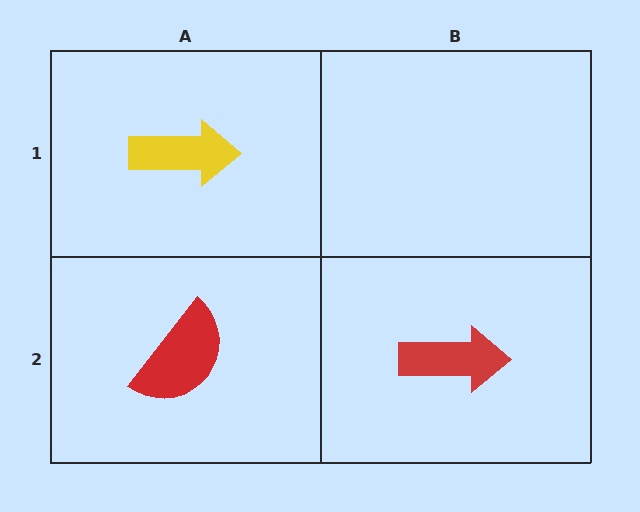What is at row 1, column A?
A yellow arrow.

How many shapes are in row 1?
1 shape.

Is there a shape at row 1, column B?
No, that cell is empty.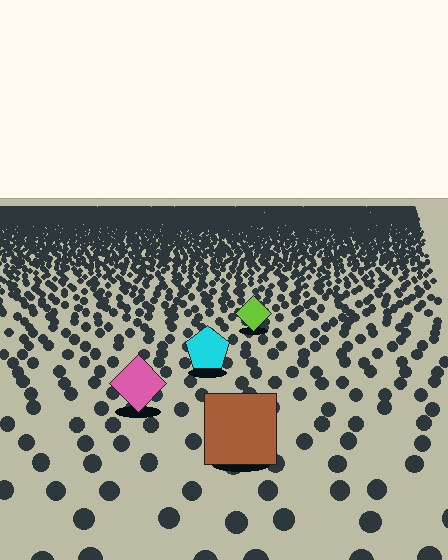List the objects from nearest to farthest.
From nearest to farthest: the brown square, the pink diamond, the cyan pentagon, the lime diamond.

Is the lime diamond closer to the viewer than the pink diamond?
No. The pink diamond is closer — you can tell from the texture gradient: the ground texture is coarser near it.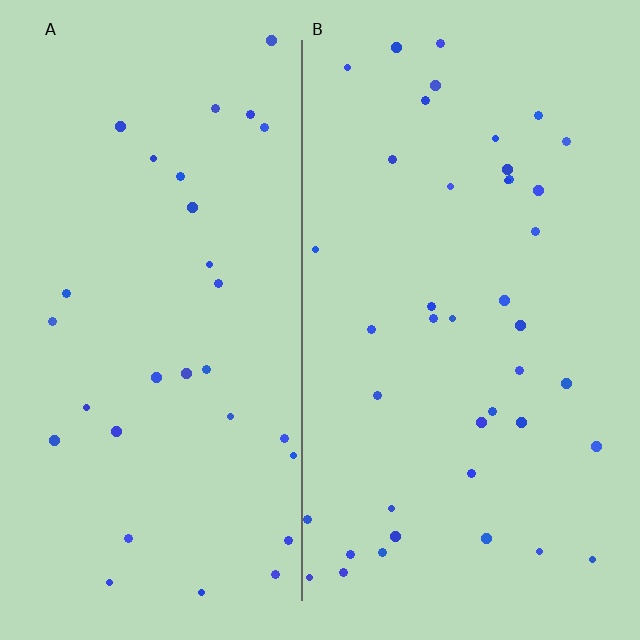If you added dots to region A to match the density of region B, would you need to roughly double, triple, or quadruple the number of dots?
Approximately double.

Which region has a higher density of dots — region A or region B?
B (the right).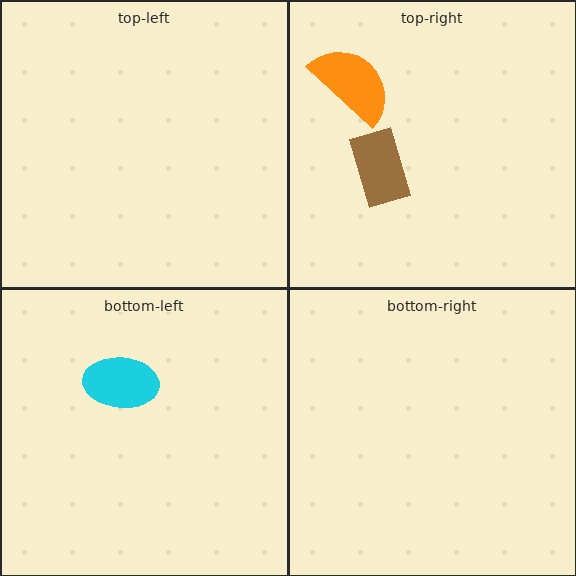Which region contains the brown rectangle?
The top-right region.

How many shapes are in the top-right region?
2.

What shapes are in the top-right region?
The brown rectangle, the orange semicircle.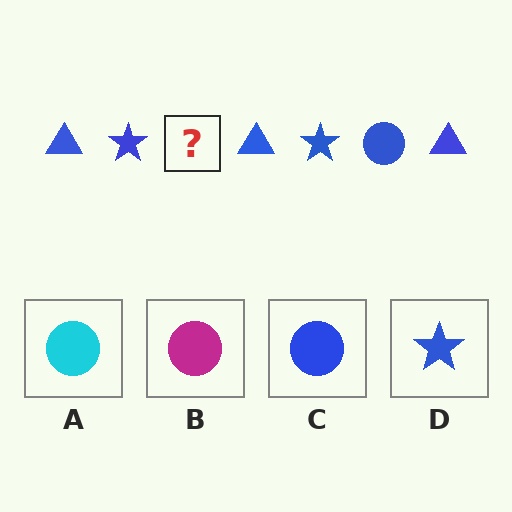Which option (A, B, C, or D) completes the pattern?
C.